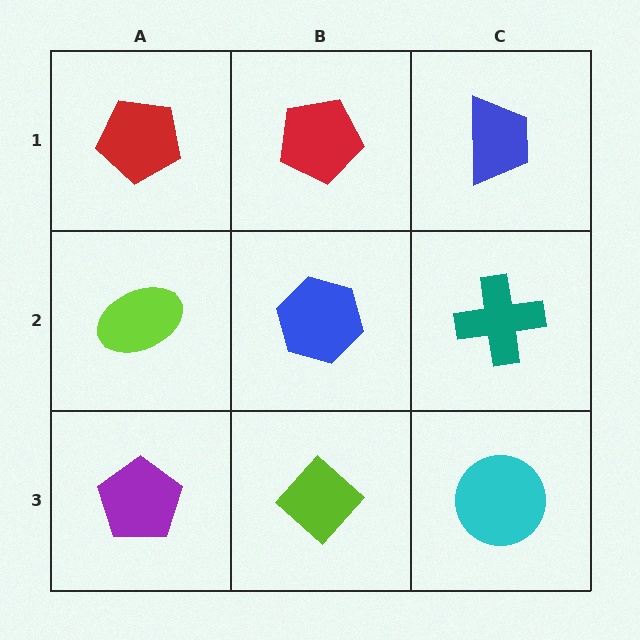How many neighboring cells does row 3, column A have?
2.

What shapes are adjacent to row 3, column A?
A lime ellipse (row 2, column A), a lime diamond (row 3, column B).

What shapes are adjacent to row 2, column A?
A red pentagon (row 1, column A), a purple pentagon (row 3, column A), a blue hexagon (row 2, column B).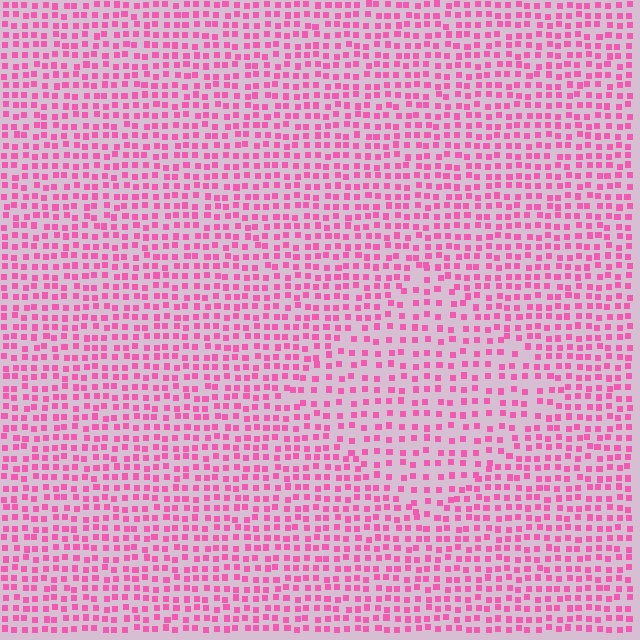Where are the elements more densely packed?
The elements are more densely packed outside the diamond boundary.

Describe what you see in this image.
The image contains small pink elements arranged at two different densities. A diamond-shaped region is visible where the elements are less densely packed than the surrounding area.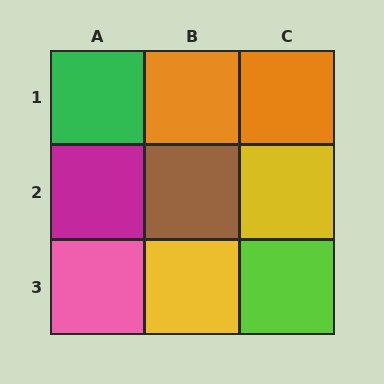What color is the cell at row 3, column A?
Pink.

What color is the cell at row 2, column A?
Magenta.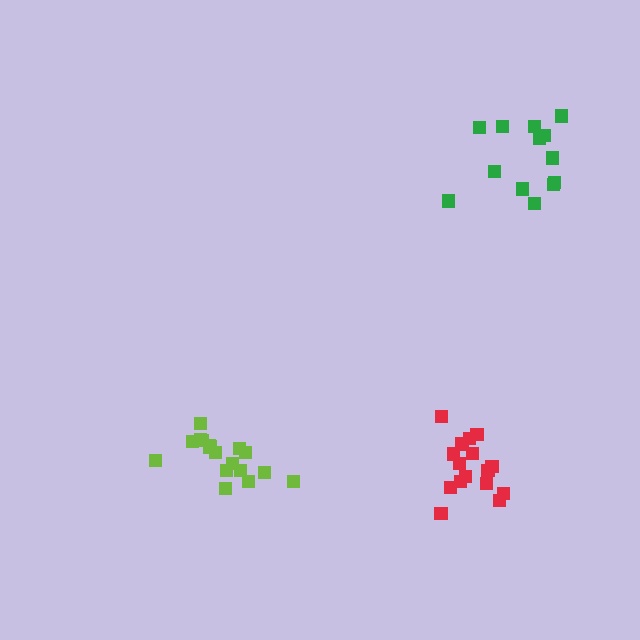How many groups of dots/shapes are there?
There are 3 groups.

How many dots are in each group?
Group 1: 17 dots, Group 2: 13 dots, Group 3: 16 dots (46 total).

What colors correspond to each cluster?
The clusters are colored: lime, green, red.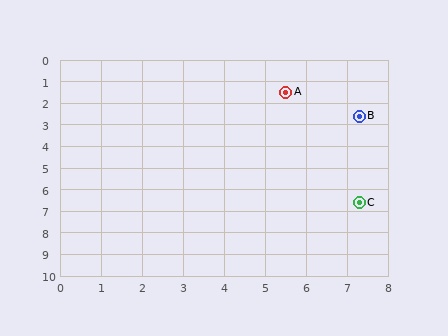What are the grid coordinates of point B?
Point B is at approximately (7.3, 2.6).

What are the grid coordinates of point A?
Point A is at approximately (5.5, 1.5).